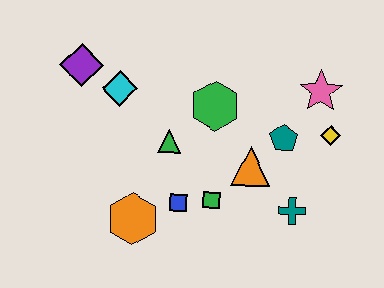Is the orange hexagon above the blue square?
No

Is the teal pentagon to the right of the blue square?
Yes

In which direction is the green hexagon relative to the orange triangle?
The green hexagon is above the orange triangle.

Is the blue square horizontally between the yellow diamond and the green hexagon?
No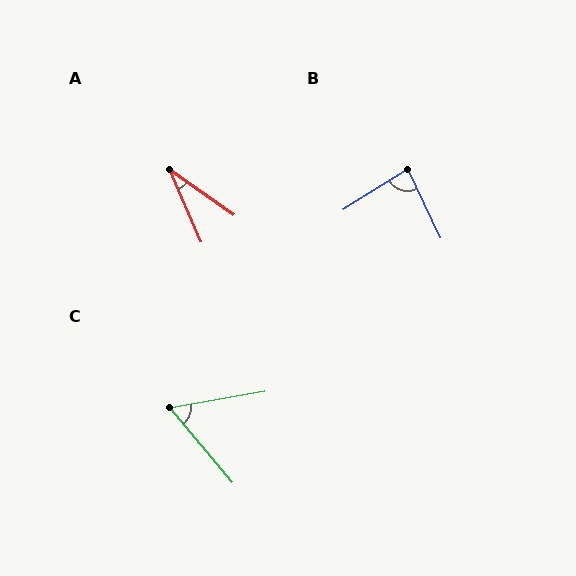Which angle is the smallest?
A, at approximately 31 degrees.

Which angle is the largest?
B, at approximately 83 degrees.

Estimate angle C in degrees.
Approximately 60 degrees.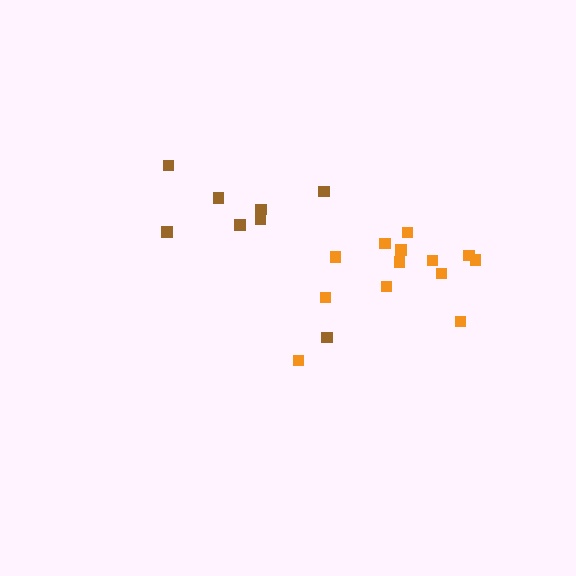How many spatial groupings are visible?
There are 2 spatial groupings.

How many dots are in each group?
Group 1: 13 dots, Group 2: 8 dots (21 total).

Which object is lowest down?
The orange cluster is bottommost.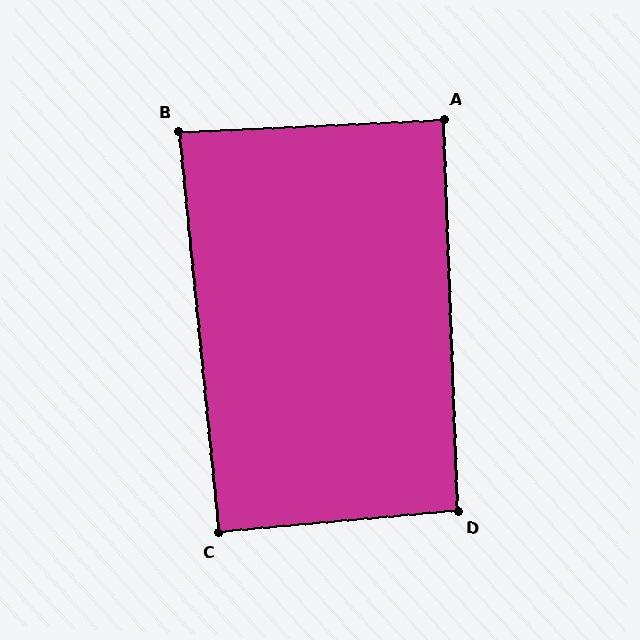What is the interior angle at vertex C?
Approximately 90 degrees (approximately right).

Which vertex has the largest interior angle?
D, at approximately 93 degrees.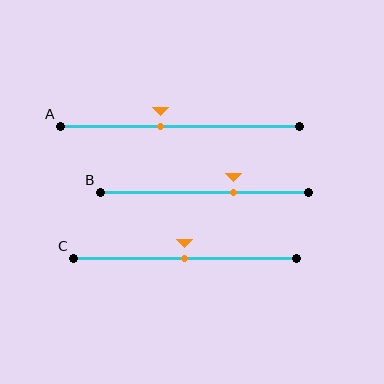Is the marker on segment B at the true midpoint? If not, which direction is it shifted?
No, the marker on segment B is shifted to the right by about 14% of the segment length.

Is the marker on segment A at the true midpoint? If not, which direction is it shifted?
No, the marker on segment A is shifted to the left by about 8% of the segment length.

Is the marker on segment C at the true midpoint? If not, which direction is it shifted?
Yes, the marker on segment C is at the true midpoint.